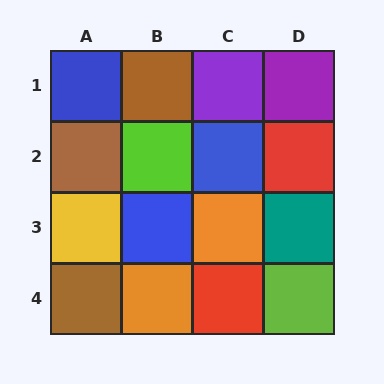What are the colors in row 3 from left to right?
Yellow, blue, orange, teal.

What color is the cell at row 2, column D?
Red.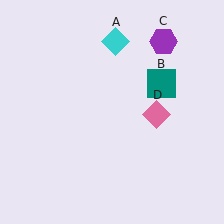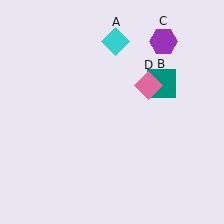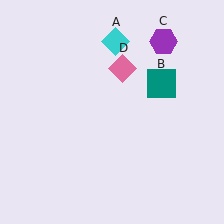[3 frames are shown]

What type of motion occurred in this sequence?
The pink diamond (object D) rotated counterclockwise around the center of the scene.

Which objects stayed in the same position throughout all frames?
Cyan diamond (object A) and teal square (object B) and purple hexagon (object C) remained stationary.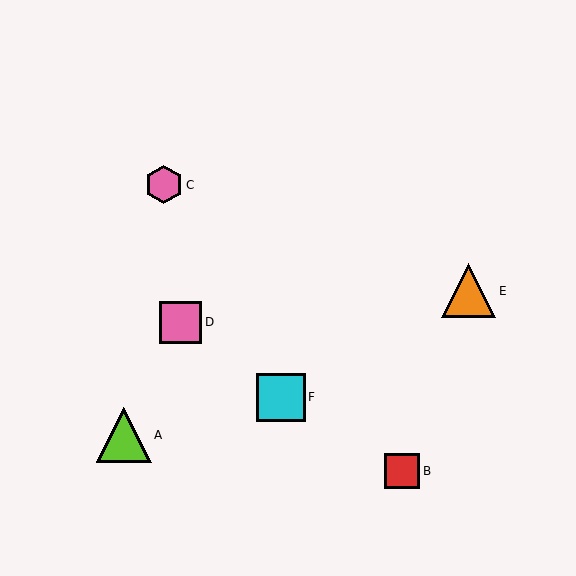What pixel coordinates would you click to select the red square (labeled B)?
Click at (402, 471) to select the red square B.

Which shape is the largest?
The lime triangle (labeled A) is the largest.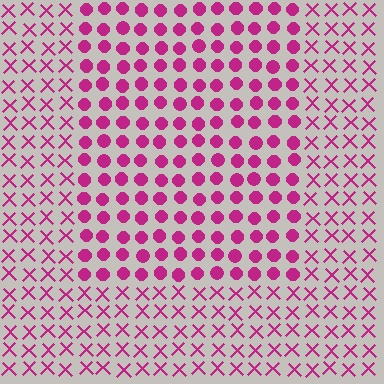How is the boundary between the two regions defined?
The boundary is defined by a change in element shape: circles inside vs. X marks outside. All elements share the same color and spacing.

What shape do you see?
I see a rectangle.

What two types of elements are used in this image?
The image uses circles inside the rectangle region and X marks outside it.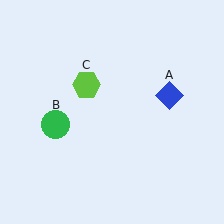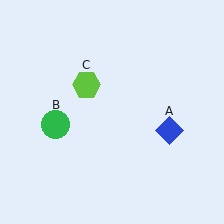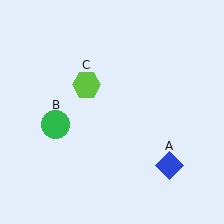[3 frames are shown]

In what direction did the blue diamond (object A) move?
The blue diamond (object A) moved down.